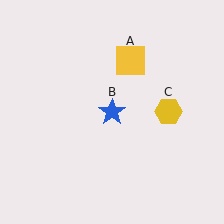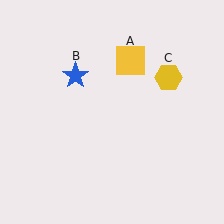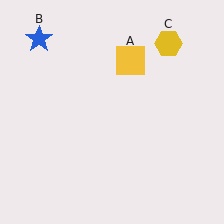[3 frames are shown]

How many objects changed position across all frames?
2 objects changed position: blue star (object B), yellow hexagon (object C).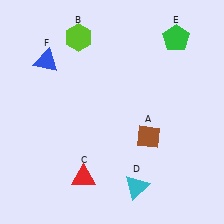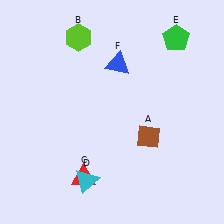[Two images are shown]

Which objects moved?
The objects that moved are: the cyan triangle (D), the blue triangle (F).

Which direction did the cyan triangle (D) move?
The cyan triangle (D) moved left.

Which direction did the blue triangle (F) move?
The blue triangle (F) moved right.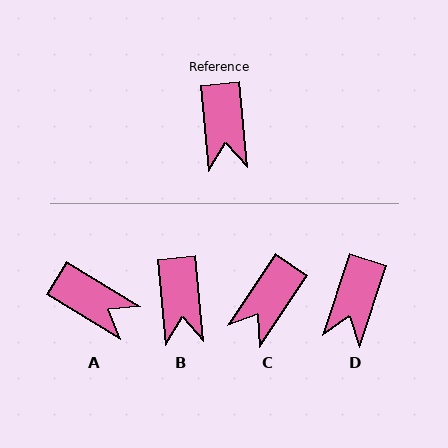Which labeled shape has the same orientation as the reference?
B.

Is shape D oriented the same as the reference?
No, it is off by about 24 degrees.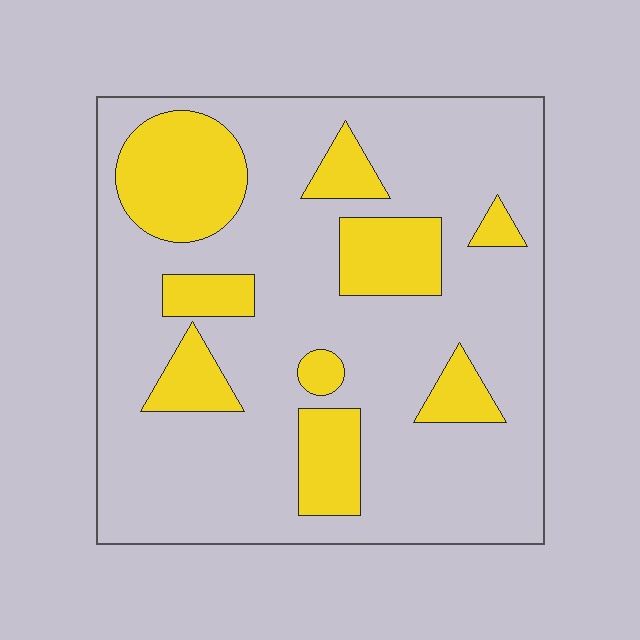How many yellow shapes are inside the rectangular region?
9.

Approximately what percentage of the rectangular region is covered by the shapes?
Approximately 25%.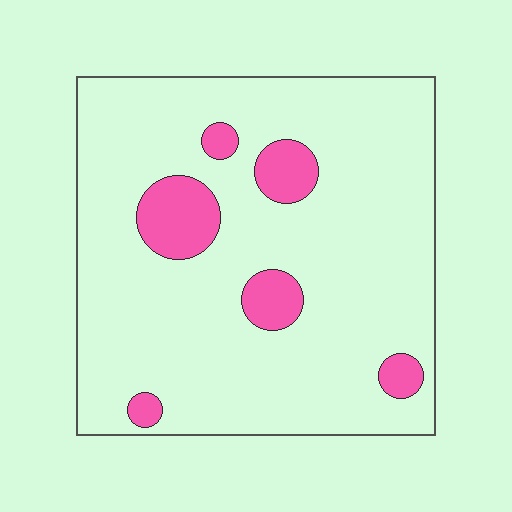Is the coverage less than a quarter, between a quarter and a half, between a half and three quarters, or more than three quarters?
Less than a quarter.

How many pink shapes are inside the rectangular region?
6.